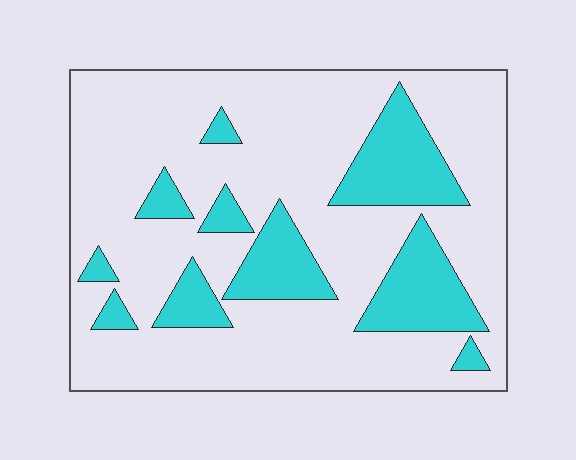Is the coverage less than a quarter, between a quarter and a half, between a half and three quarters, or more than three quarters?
Less than a quarter.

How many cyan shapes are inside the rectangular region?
10.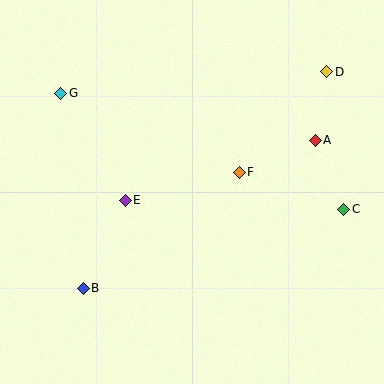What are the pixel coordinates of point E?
Point E is at (125, 200).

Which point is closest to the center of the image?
Point F at (239, 172) is closest to the center.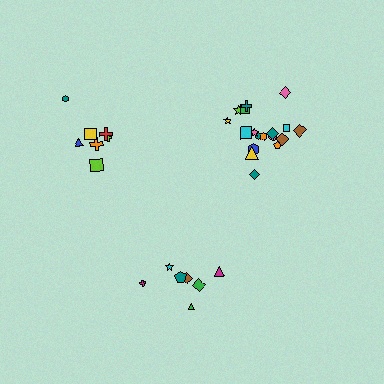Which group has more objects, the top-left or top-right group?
The top-right group.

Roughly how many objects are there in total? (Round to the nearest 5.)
Roughly 30 objects in total.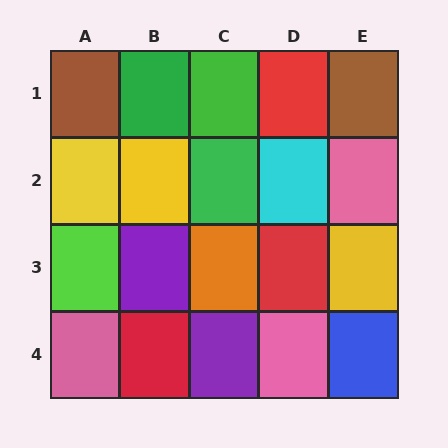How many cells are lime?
1 cell is lime.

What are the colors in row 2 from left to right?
Yellow, yellow, green, cyan, pink.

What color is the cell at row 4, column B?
Red.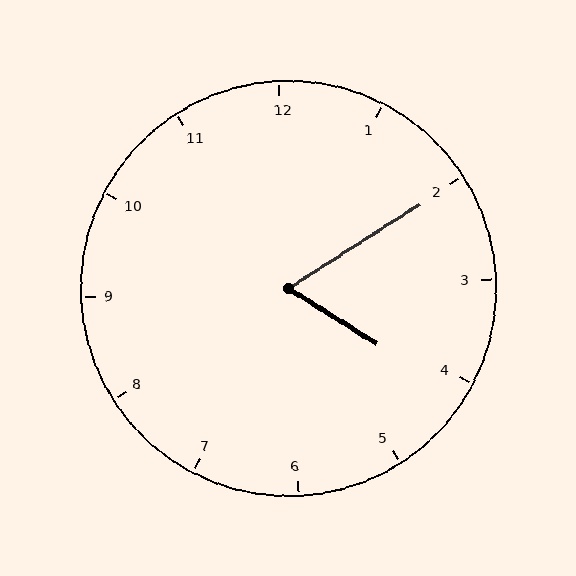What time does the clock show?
4:10.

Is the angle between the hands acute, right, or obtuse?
It is acute.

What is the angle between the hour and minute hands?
Approximately 65 degrees.